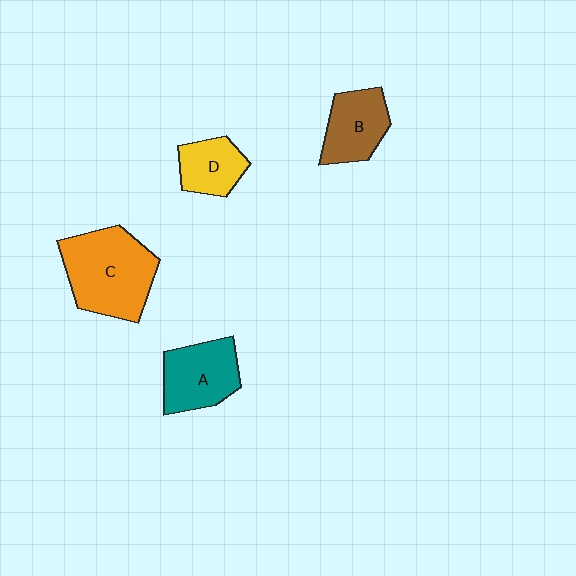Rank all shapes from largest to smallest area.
From largest to smallest: C (orange), A (teal), B (brown), D (yellow).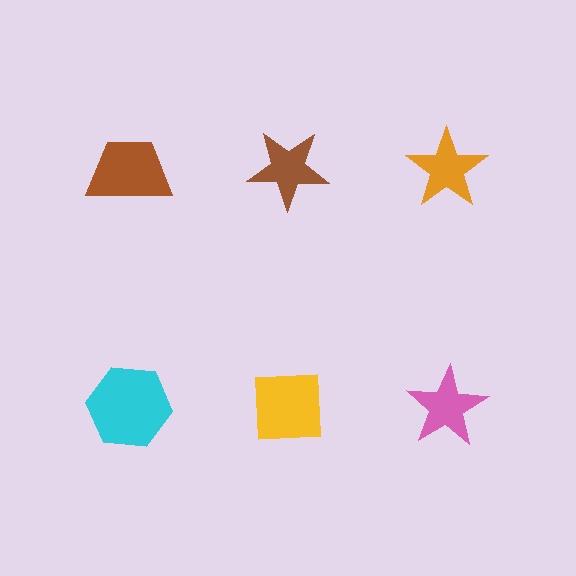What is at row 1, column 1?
A brown trapezoid.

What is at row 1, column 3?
An orange star.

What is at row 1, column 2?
A brown star.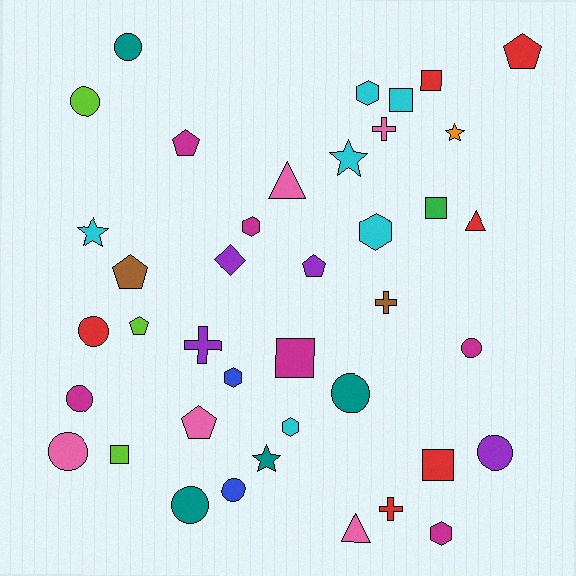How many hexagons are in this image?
There are 6 hexagons.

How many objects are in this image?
There are 40 objects.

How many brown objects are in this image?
There are 2 brown objects.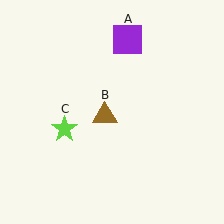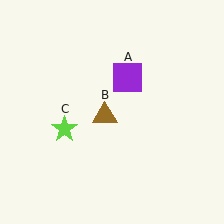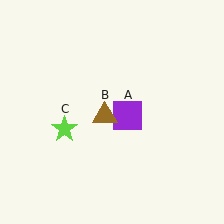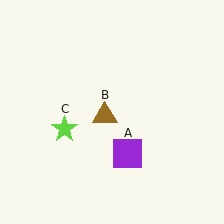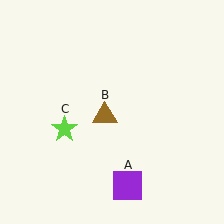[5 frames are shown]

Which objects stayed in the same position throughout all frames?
Brown triangle (object B) and lime star (object C) remained stationary.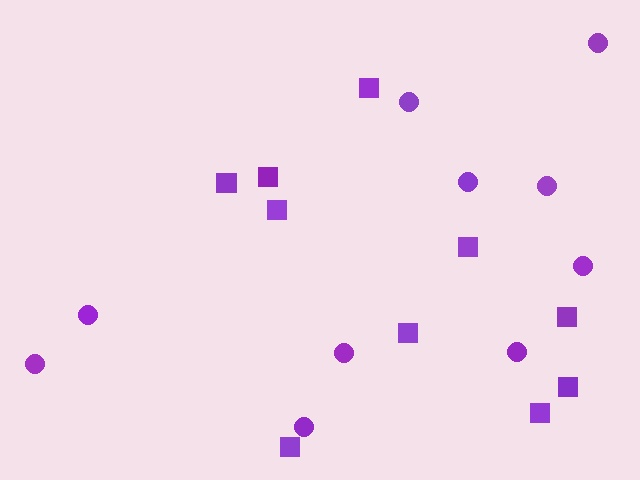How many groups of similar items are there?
There are 2 groups: one group of squares (10) and one group of circles (10).